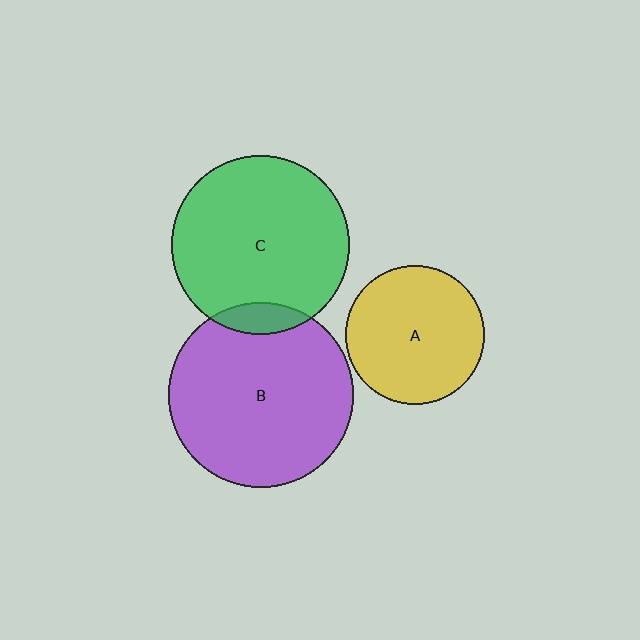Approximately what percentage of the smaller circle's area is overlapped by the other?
Approximately 10%.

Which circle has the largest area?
Circle B (purple).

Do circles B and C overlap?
Yes.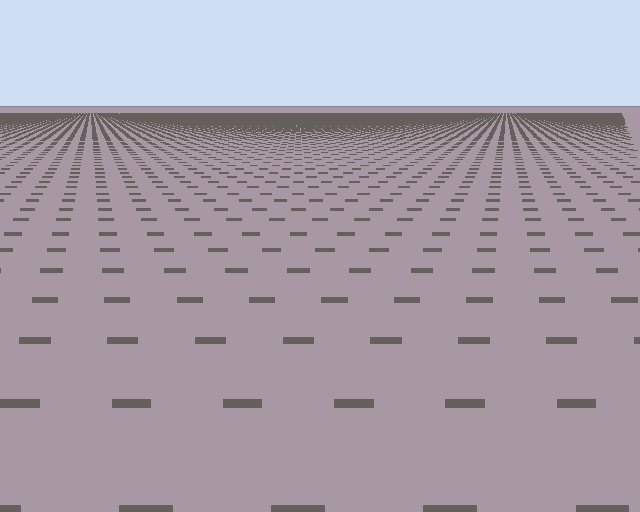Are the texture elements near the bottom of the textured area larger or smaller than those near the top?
Larger. Near the bottom, elements are closer to the viewer and appear at a bigger on-screen size.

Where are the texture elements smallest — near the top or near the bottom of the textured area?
Near the top.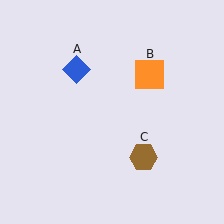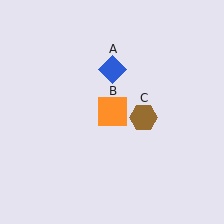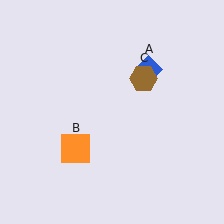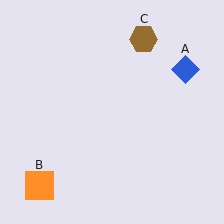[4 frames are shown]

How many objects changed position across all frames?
3 objects changed position: blue diamond (object A), orange square (object B), brown hexagon (object C).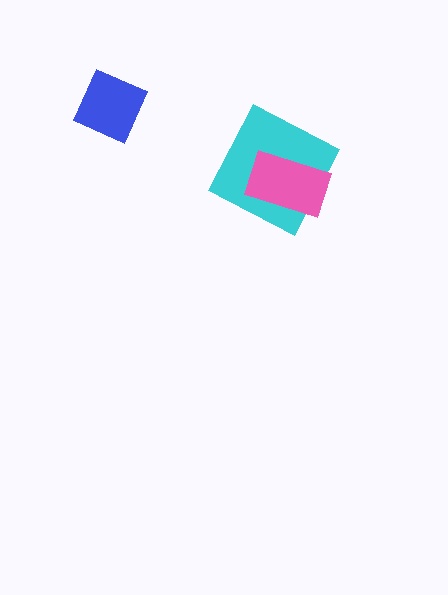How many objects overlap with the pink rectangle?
1 object overlaps with the pink rectangle.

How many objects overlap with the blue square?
0 objects overlap with the blue square.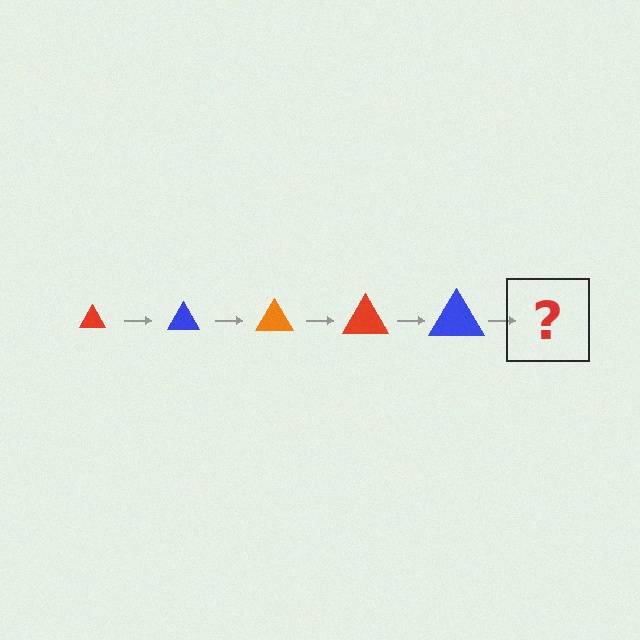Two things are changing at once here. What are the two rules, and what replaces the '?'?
The two rules are that the triangle grows larger each step and the color cycles through red, blue, and orange. The '?' should be an orange triangle, larger than the previous one.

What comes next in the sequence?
The next element should be an orange triangle, larger than the previous one.